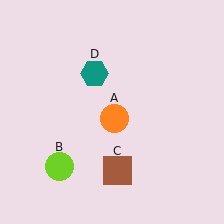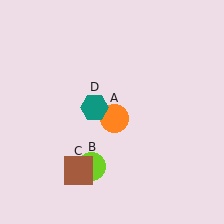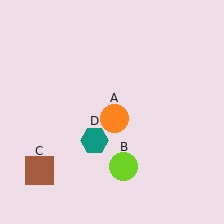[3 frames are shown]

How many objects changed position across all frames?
3 objects changed position: lime circle (object B), brown square (object C), teal hexagon (object D).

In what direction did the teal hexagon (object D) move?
The teal hexagon (object D) moved down.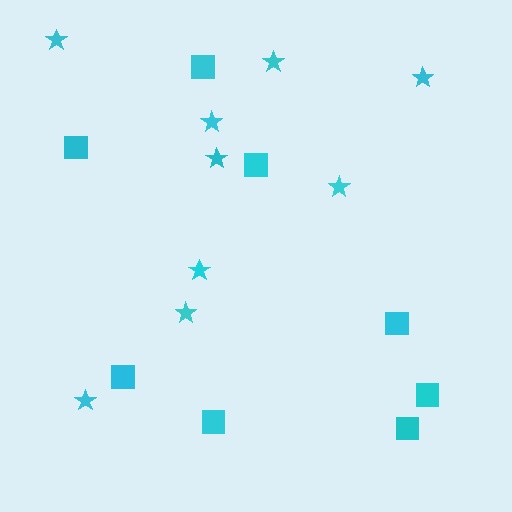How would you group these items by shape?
There are 2 groups: one group of stars (9) and one group of squares (8).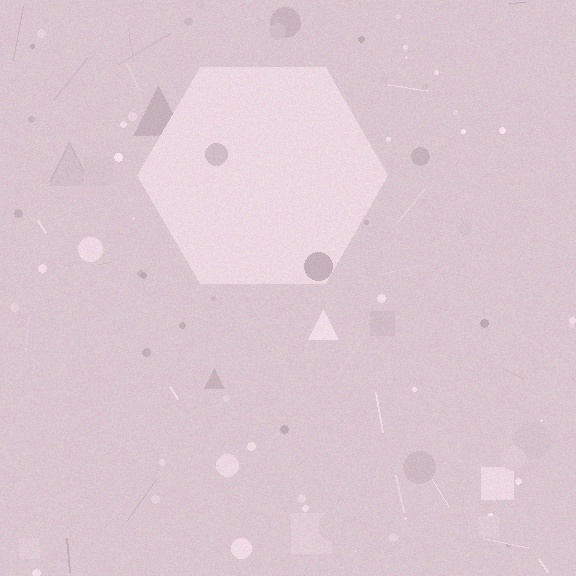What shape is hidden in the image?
A hexagon is hidden in the image.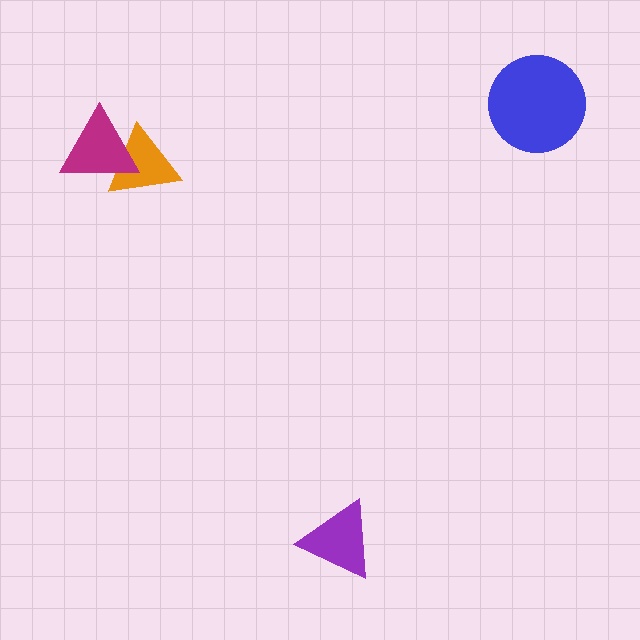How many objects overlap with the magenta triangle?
1 object overlaps with the magenta triangle.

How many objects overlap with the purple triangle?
0 objects overlap with the purple triangle.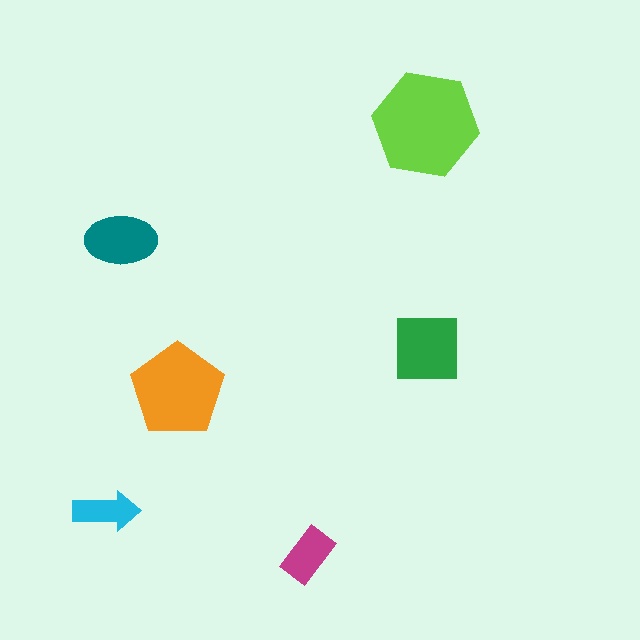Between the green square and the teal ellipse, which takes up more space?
The green square.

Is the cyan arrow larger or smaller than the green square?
Smaller.